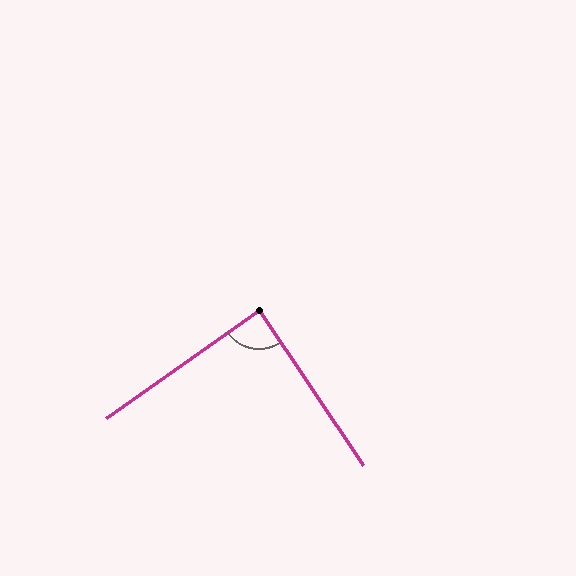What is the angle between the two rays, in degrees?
Approximately 89 degrees.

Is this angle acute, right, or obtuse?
It is approximately a right angle.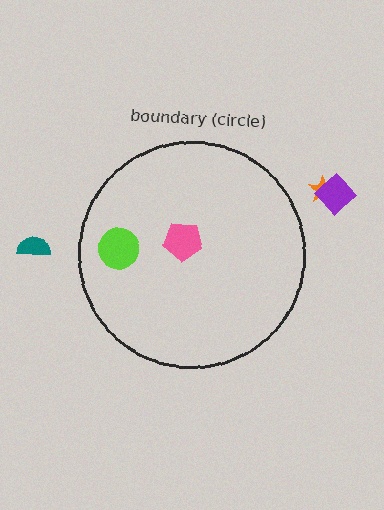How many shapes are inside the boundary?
2 inside, 3 outside.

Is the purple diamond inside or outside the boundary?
Outside.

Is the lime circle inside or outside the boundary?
Inside.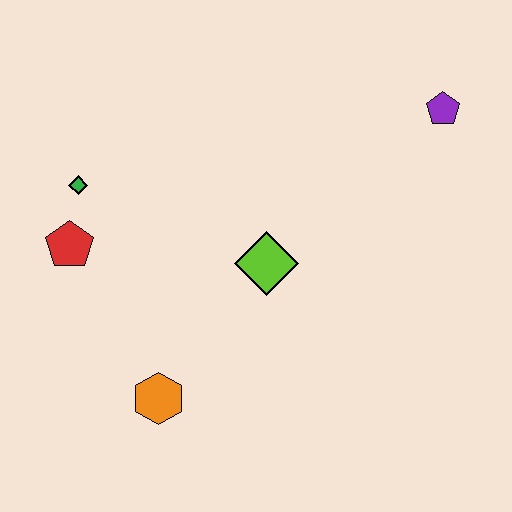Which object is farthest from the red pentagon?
The purple pentagon is farthest from the red pentagon.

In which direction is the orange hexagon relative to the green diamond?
The orange hexagon is below the green diamond.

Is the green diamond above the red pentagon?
Yes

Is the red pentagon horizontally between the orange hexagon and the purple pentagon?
No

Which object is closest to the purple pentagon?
The lime diamond is closest to the purple pentagon.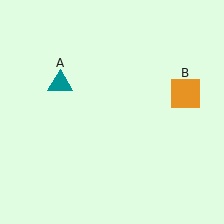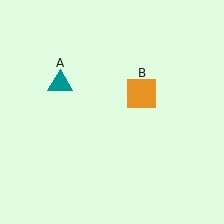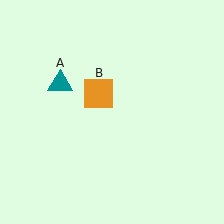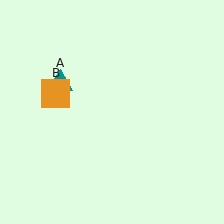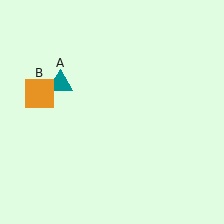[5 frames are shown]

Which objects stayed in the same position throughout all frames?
Teal triangle (object A) remained stationary.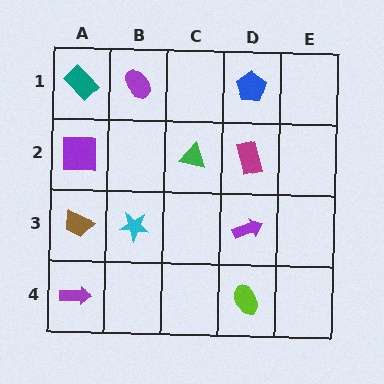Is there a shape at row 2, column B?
No, that cell is empty.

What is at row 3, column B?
A cyan star.